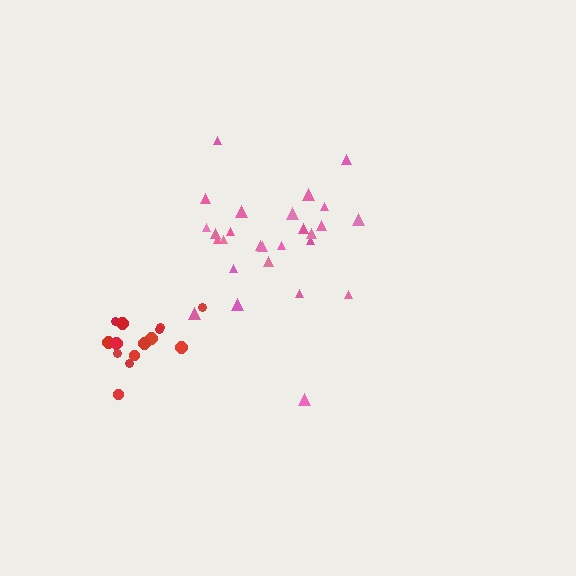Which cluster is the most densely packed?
Red.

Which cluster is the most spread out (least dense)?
Pink.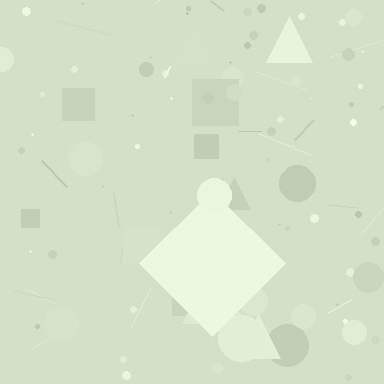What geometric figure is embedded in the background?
A diamond is embedded in the background.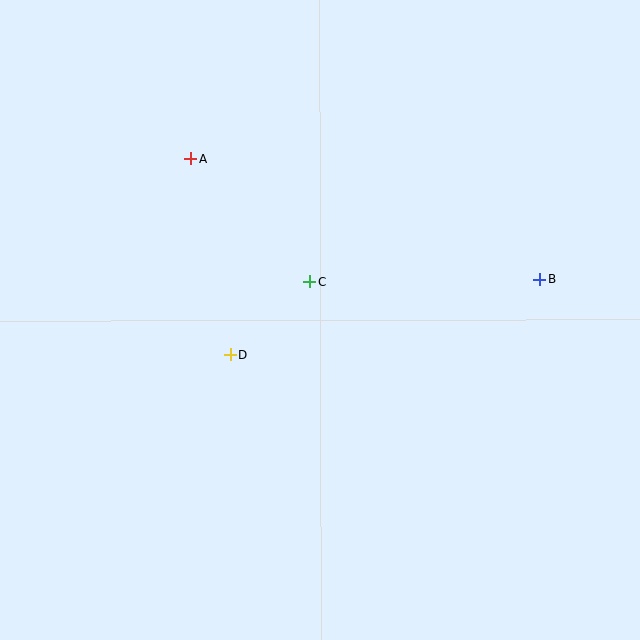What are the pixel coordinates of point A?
Point A is at (191, 159).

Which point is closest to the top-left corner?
Point A is closest to the top-left corner.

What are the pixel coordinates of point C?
Point C is at (310, 282).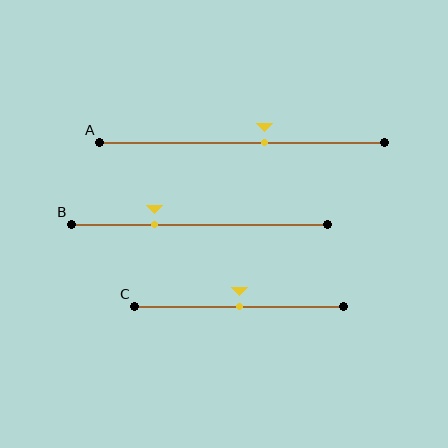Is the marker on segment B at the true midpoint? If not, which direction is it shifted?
No, the marker on segment B is shifted to the left by about 18% of the segment length.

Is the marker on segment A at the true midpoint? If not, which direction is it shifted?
No, the marker on segment A is shifted to the right by about 8% of the segment length.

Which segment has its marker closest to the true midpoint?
Segment C has its marker closest to the true midpoint.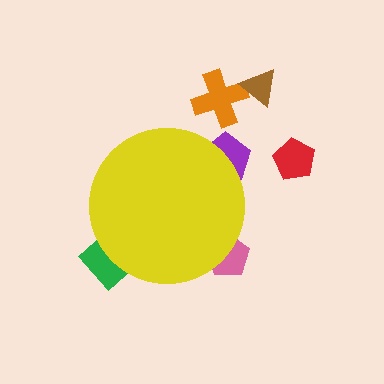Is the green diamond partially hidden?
Yes, the green diamond is partially hidden behind the yellow circle.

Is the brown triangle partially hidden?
No, the brown triangle is fully visible.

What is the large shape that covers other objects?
A yellow circle.